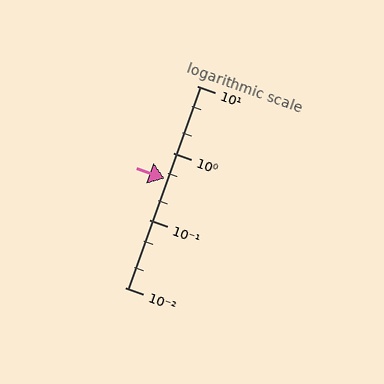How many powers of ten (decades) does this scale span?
The scale spans 3 decades, from 0.01 to 10.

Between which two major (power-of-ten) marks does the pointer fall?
The pointer is between 0.1 and 1.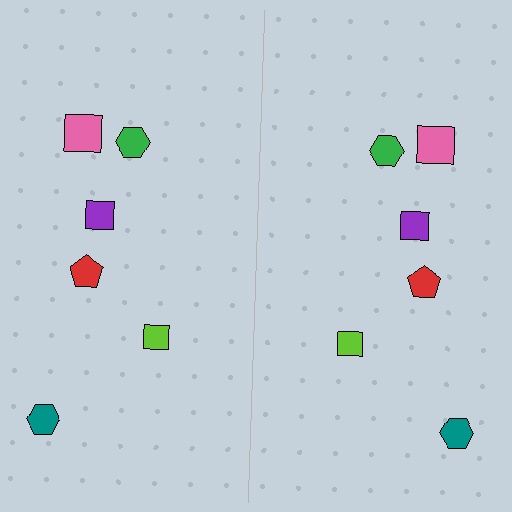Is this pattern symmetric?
Yes, this pattern has bilateral (reflection) symmetry.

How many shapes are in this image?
There are 12 shapes in this image.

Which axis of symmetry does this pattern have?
The pattern has a vertical axis of symmetry running through the center of the image.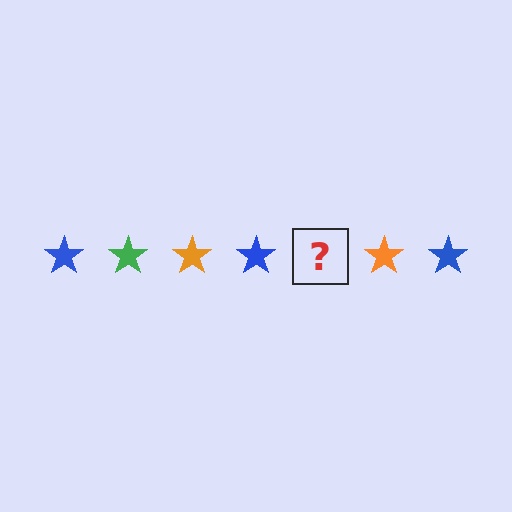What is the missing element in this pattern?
The missing element is a green star.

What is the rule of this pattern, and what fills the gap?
The rule is that the pattern cycles through blue, green, orange stars. The gap should be filled with a green star.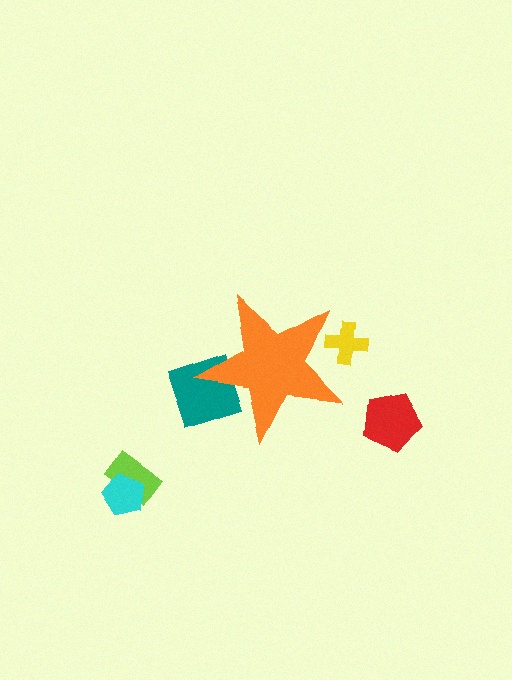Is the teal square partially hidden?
Yes, the teal square is partially hidden behind the orange star.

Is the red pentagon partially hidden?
No, the red pentagon is fully visible.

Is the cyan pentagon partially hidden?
No, the cyan pentagon is fully visible.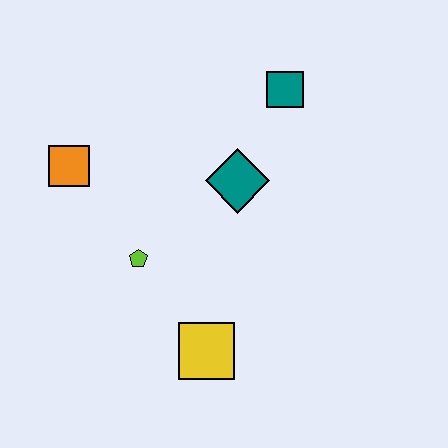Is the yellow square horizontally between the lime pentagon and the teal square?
Yes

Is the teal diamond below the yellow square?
No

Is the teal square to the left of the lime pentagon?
No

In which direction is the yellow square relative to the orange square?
The yellow square is below the orange square.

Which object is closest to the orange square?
The lime pentagon is closest to the orange square.